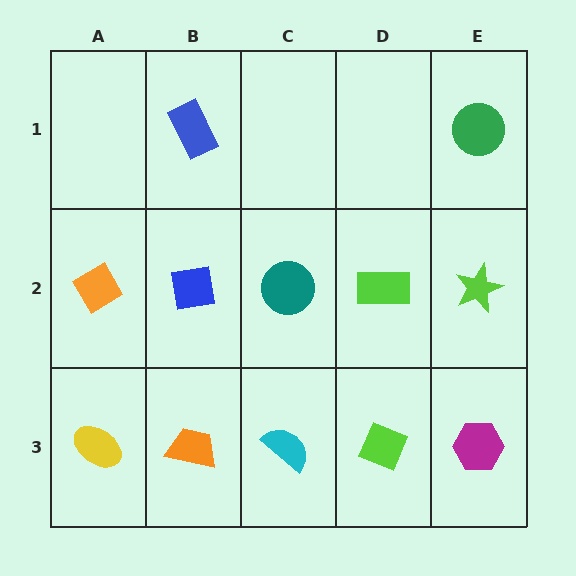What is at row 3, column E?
A magenta hexagon.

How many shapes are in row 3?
5 shapes.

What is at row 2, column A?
An orange diamond.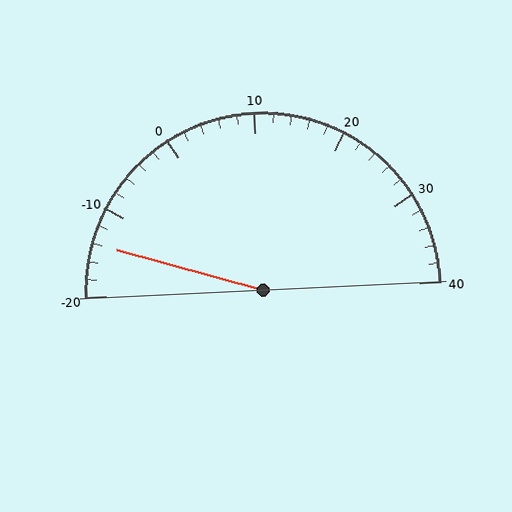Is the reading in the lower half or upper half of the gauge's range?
The reading is in the lower half of the range (-20 to 40).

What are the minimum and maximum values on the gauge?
The gauge ranges from -20 to 40.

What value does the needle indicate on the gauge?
The needle indicates approximately -14.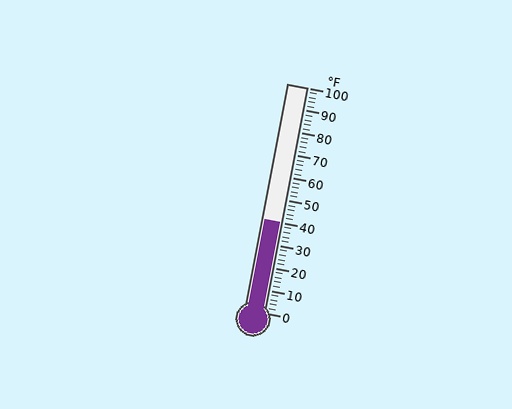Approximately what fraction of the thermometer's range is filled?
The thermometer is filled to approximately 40% of its range.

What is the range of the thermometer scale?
The thermometer scale ranges from 0°F to 100°F.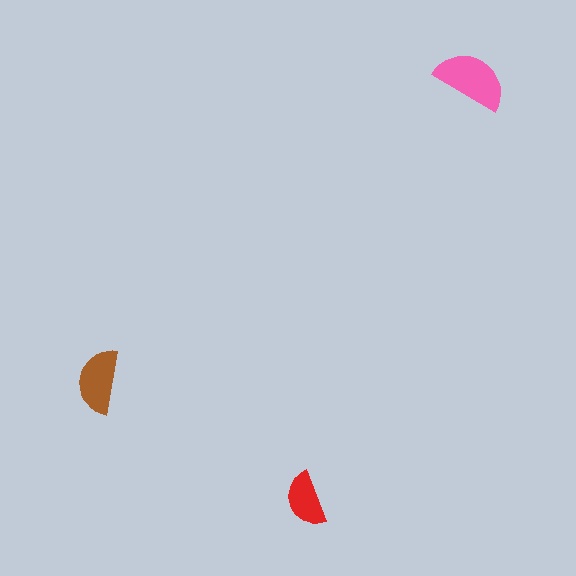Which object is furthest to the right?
The pink semicircle is rightmost.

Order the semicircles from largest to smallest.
the pink one, the brown one, the red one.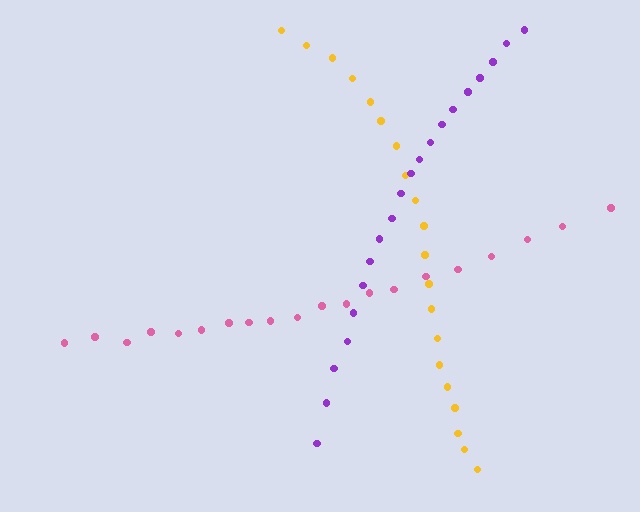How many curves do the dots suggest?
There are 3 distinct paths.